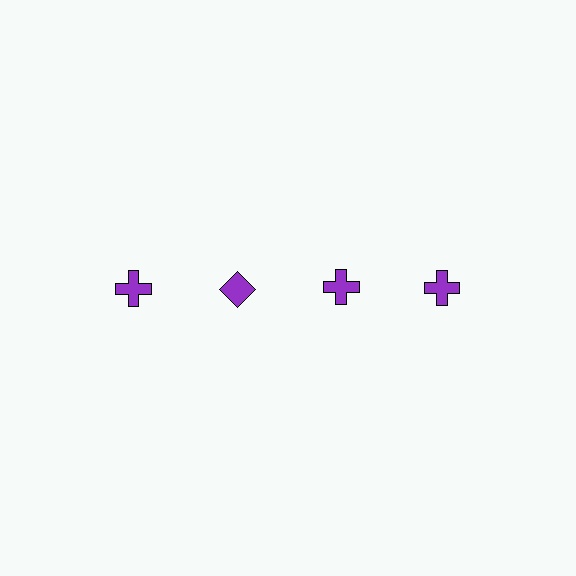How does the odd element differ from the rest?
It has a different shape: diamond instead of cross.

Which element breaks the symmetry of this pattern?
The purple diamond in the top row, second from left column breaks the symmetry. All other shapes are purple crosses.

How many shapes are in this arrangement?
There are 4 shapes arranged in a grid pattern.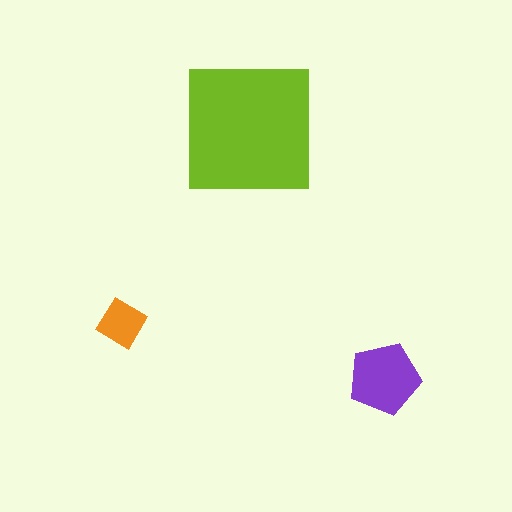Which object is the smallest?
The orange diamond.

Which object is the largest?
The lime square.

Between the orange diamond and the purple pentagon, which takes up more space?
The purple pentagon.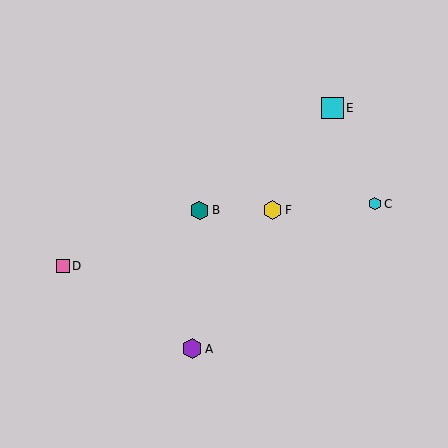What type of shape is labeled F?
Shape F is a yellow hexagon.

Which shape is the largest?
The cyan square (labeled E) is the largest.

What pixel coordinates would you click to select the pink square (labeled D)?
Click at (63, 266) to select the pink square D.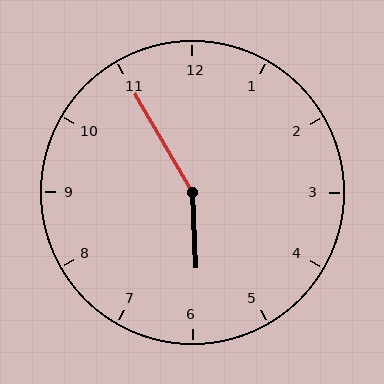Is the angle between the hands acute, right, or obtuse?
It is obtuse.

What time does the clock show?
5:55.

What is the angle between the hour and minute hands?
Approximately 152 degrees.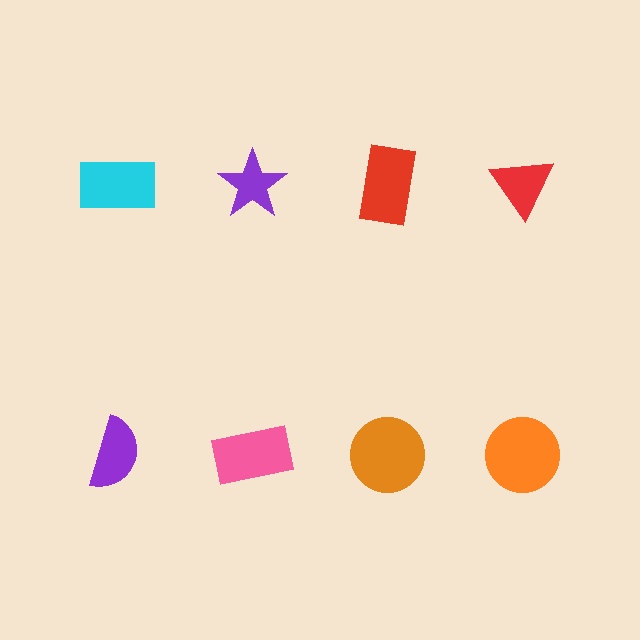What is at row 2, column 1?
A purple semicircle.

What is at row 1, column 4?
A red triangle.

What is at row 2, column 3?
An orange circle.